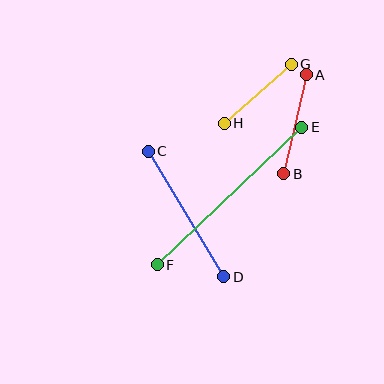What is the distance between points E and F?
The distance is approximately 199 pixels.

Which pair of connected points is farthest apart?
Points E and F are farthest apart.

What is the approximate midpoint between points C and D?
The midpoint is at approximately (186, 214) pixels.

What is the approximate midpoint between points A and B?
The midpoint is at approximately (295, 124) pixels.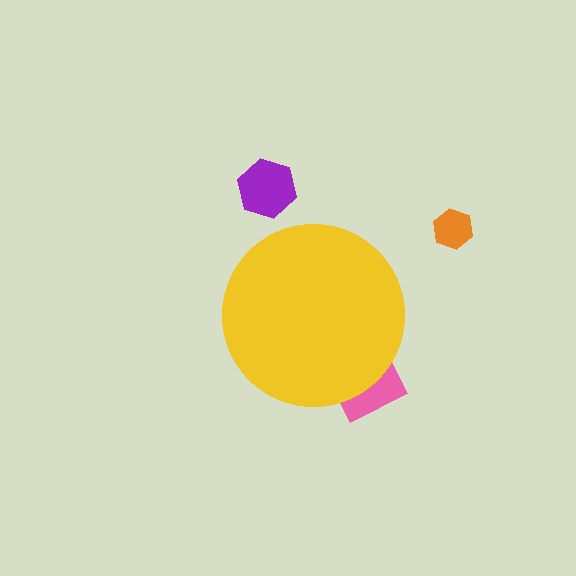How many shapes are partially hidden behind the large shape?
1 shape is partially hidden.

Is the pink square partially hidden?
Yes, the pink square is partially hidden behind the yellow circle.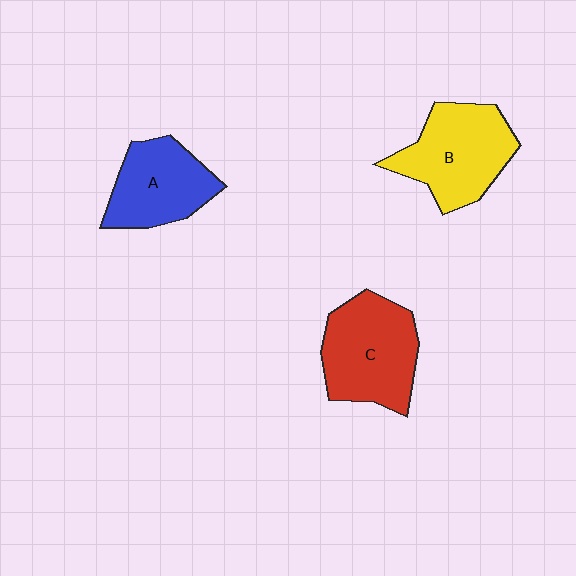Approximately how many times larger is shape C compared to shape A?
Approximately 1.2 times.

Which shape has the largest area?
Shape C (red).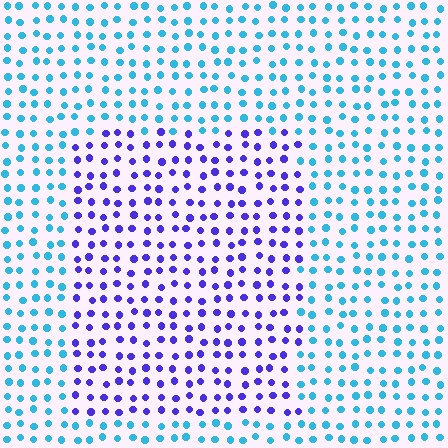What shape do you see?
I see a rectangle.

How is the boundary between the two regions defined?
The boundary is defined purely by a slight shift in hue (about 56 degrees). Spacing, size, and orientation are identical on both sides.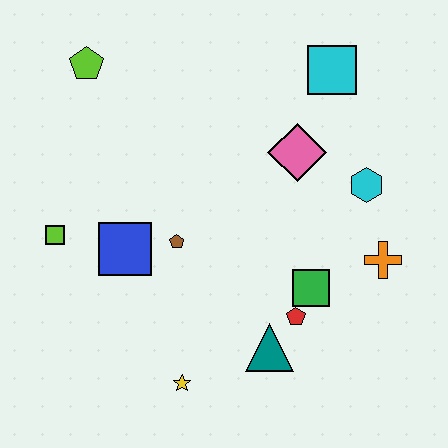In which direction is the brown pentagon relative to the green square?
The brown pentagon is to the left of the green square.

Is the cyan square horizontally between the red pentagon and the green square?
No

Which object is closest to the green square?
The red pentagon is closest to the green square.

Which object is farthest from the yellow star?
The cyan square is farthest from the yellow star.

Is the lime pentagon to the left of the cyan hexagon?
Yes